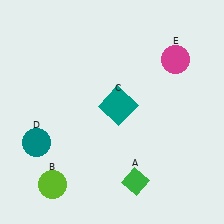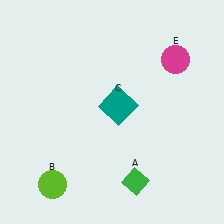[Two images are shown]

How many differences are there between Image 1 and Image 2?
There is 1 difference between the two images.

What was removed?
The teal circle (D) was removed in Image 2.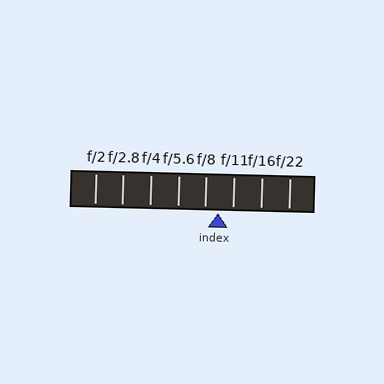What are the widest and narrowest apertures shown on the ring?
The widest aperture shown is f/2 and the narrowest is f/22.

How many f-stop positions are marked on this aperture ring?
There are 8 f-stop positions marked.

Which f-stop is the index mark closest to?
The index mark is closest to f/8.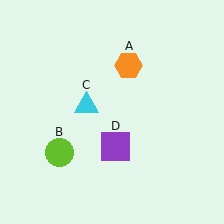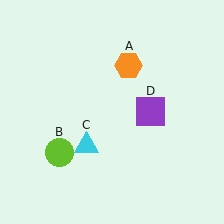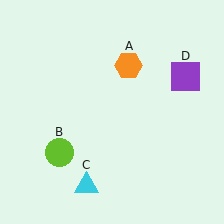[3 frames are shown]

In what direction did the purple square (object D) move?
The purple square (object D) moved up and to the right.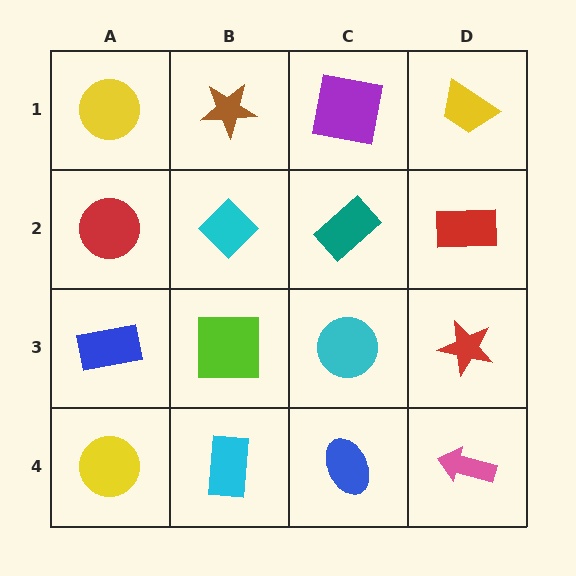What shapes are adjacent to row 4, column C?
A cyan circle (row 3, column C), a cyan rectangle (row 4, column B), a pink arrow (row 4, column D).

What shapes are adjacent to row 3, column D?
A red rectangle (row 2, column D), a pink arrow (row 4, column D), a cyan circle (row 3, column C).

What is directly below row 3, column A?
A yellow circle.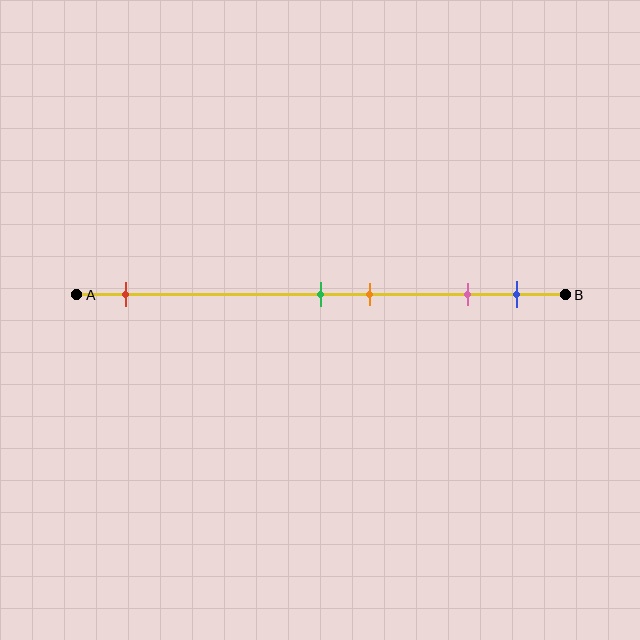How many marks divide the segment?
There are 5 marks dividing the segment.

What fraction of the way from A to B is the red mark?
The red mark is approximately 10% (0.1) of the way from A to B.